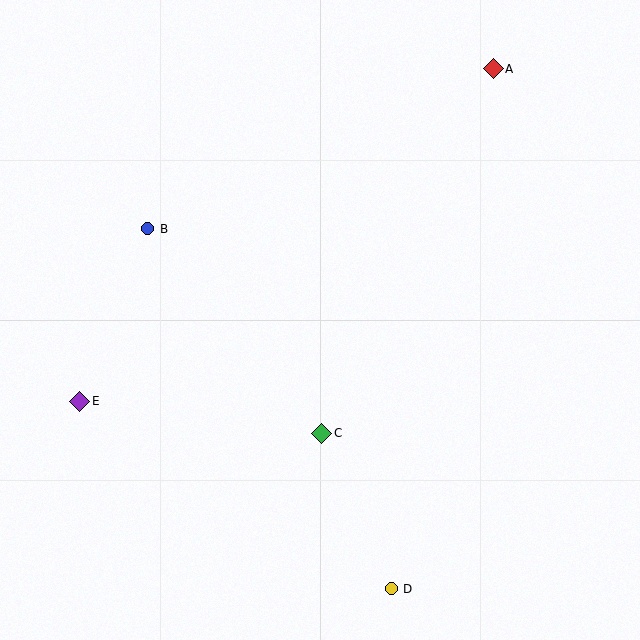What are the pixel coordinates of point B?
Point B is at (148, 229).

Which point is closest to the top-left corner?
Point B is closest to the top-left corner.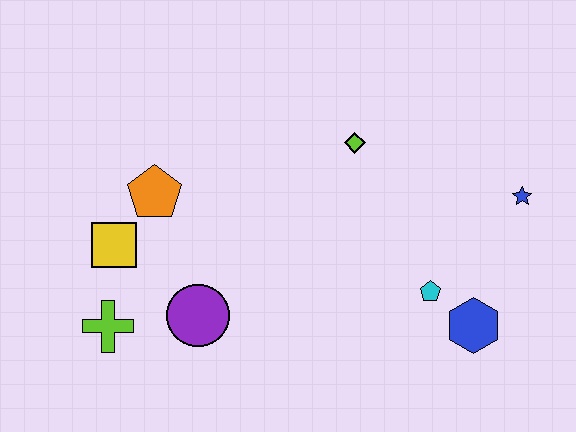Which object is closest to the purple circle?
The lime cross is closest to the purple circle.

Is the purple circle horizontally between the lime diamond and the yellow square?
Yes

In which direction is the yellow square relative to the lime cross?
The yellow square is above the lime cross.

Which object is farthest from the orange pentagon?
The blue star is farthest from the orange pentagon.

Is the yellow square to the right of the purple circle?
No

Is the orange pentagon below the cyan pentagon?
No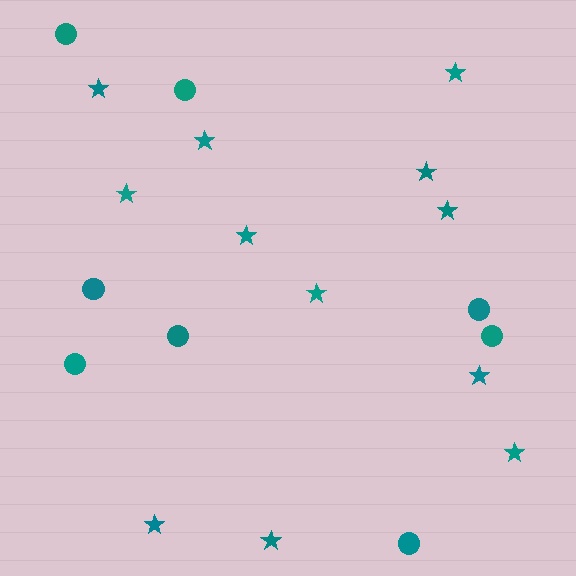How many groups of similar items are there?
There are 2 groups: one group of stars (12) and one group of circles (8).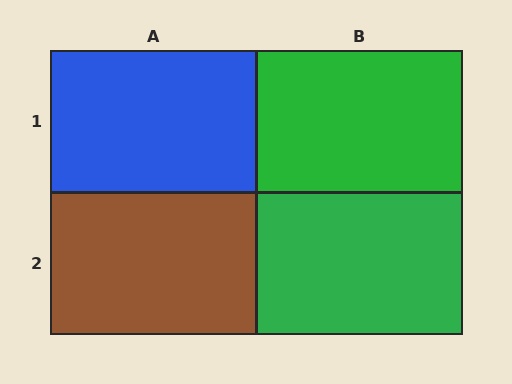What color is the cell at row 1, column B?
Green.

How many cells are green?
2 cells are green.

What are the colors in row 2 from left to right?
Brown, green.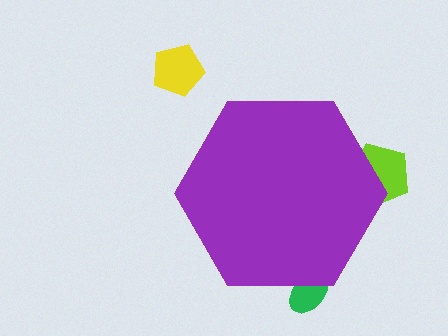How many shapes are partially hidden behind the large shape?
2 shapes are partially hidden.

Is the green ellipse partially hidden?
Yes, the green ellipse is partially hidden behind the purple hexagon.